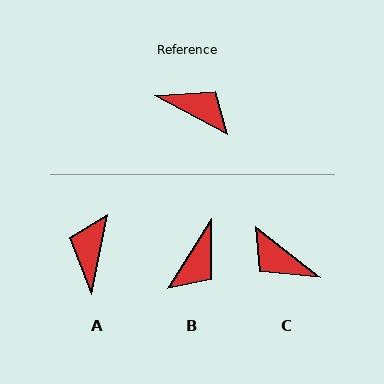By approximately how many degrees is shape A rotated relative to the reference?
Approximately 107 degrees counter-clockwise.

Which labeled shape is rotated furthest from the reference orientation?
C, about 170 degrees away.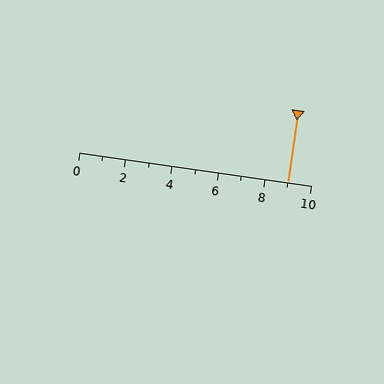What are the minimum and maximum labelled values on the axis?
The axis runs from 0 to 10.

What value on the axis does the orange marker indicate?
The marker indicates approximately 9.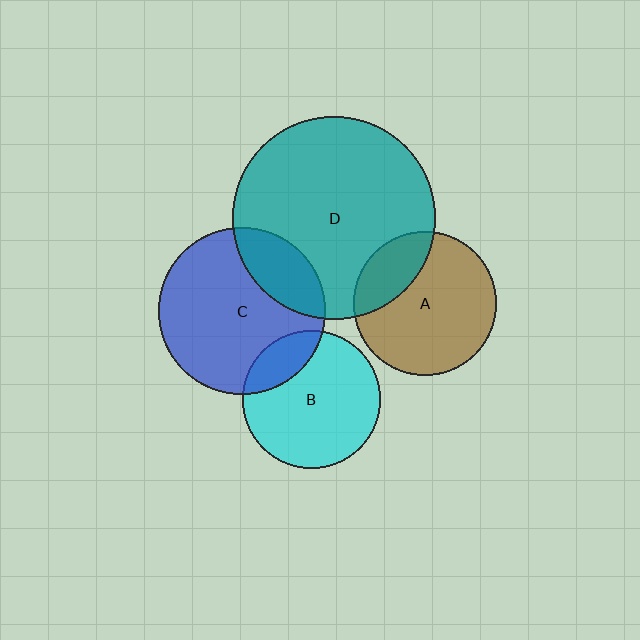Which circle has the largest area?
Circle D (teal).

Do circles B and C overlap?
Yes.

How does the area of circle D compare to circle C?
Approximately 1.5 times.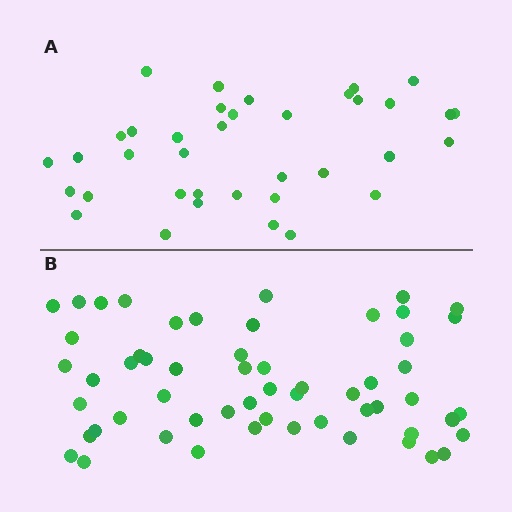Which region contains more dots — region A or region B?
Region B (the bottom region) has more dots.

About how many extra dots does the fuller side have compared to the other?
Region B has approximately 20 more dots than region A.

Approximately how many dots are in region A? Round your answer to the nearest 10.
About 40 dots. (The exact count is 37, which rounds to 40.)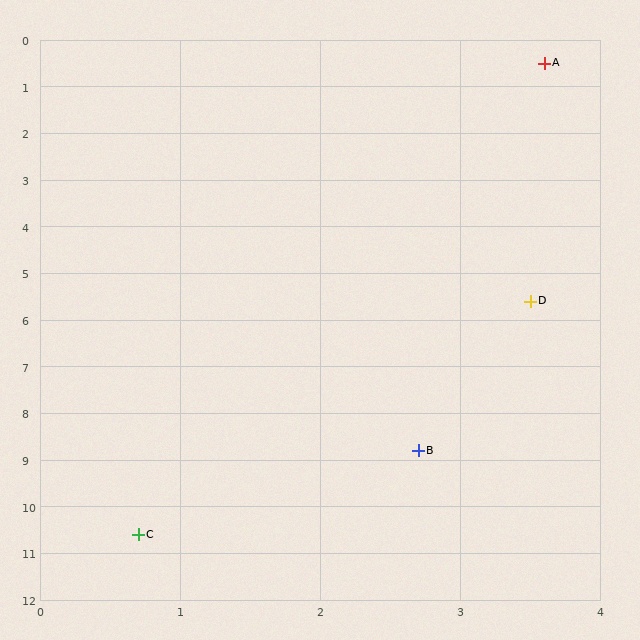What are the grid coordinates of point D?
Point D is at approximately (3.5, 5.6).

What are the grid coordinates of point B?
Point B is at approximately (2.7, 8.8).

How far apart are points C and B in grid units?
Points C and B are about 2.7 grid units apart.